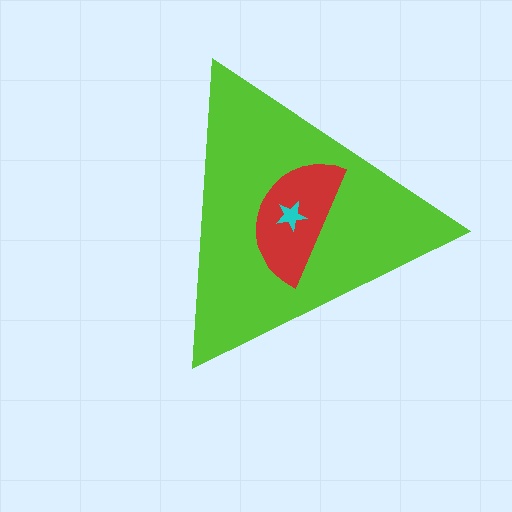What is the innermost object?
The cyan star.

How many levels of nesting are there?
3.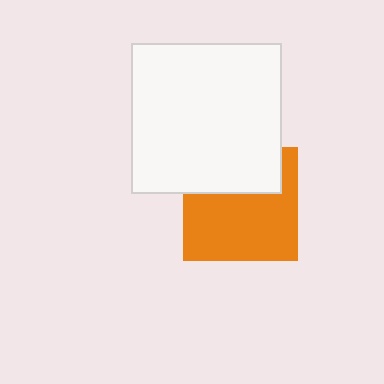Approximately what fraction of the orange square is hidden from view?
Roughly 35% of the orange square is hidden behind the white square.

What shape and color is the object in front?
The object in front is a white square.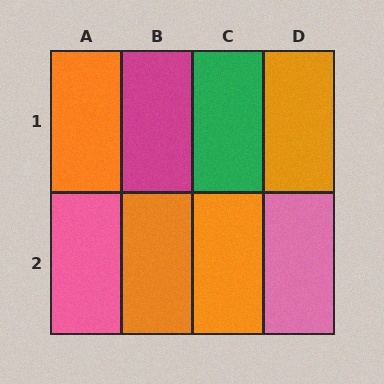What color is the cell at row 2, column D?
Pink.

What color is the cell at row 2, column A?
Pink.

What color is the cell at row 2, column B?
Orange.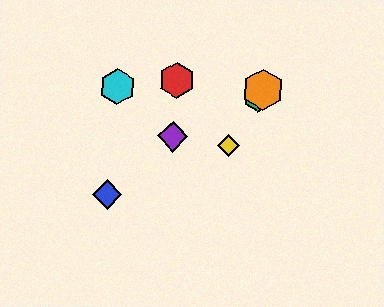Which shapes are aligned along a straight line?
The green hexagon, the yellow diamond, the orange hexagon are aligned along a straight line.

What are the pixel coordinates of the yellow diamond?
The yellow diamond is at (228, 146).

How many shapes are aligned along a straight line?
3 shapes (the green hexagon, the yellow diamond, the orange hexagon) are aligned along a straight line.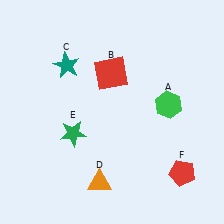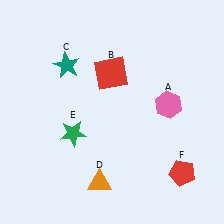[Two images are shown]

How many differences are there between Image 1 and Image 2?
There is 1 difference between the two images.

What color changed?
The hexagon (A) changed from green in Image 1 to pink in Image 2.